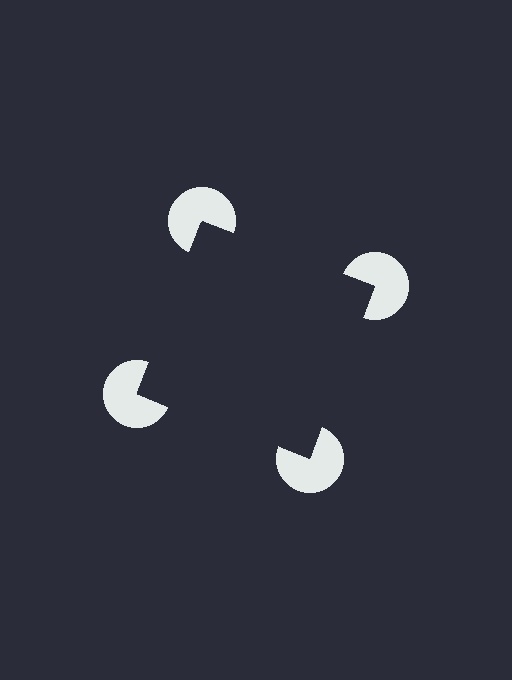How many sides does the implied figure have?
4 sides.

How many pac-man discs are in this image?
There are 4 — one at each vertex of the illusory square.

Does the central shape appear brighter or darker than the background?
It typically appears slightly darker than the background, even though no actual brightness change is drawn.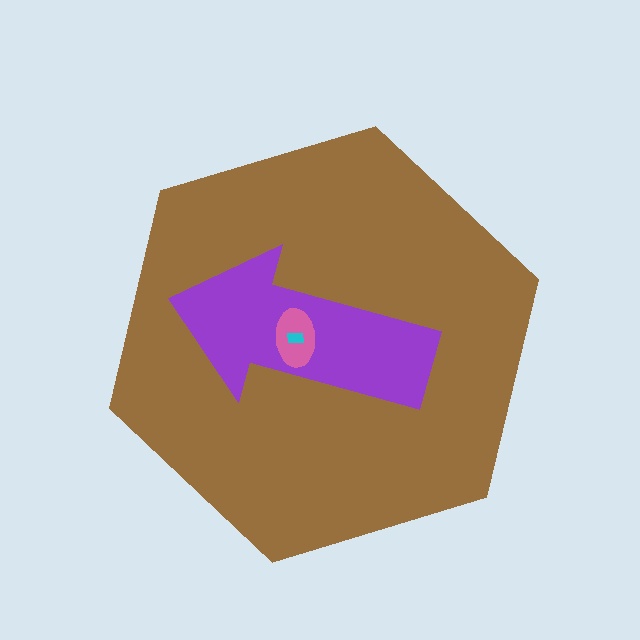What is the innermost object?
The cyan rectangle.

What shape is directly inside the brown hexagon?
The purple arrow.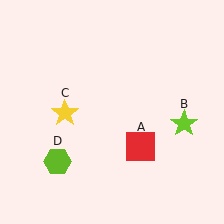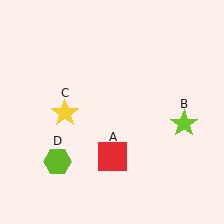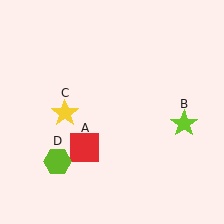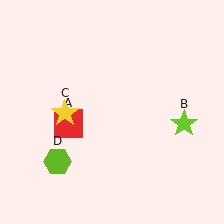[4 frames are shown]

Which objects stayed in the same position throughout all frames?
Lime star (object B) and yellow star (object C) and lime hexagon (object D) remained stationary.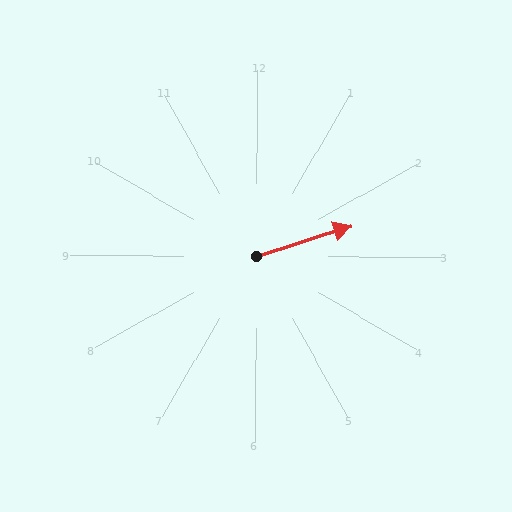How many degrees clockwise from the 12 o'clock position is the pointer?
Approximately 72 degrees.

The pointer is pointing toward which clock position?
Roughly 2 o'clock.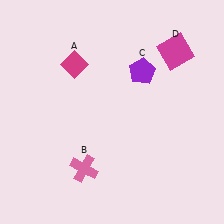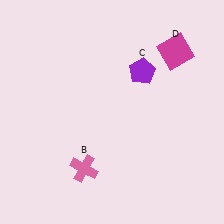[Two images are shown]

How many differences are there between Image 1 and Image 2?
There is 1 difference between the two images.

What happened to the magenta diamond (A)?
The magenta diamond (A) was removed in Image 2. It was in the top-left area of Image 1.